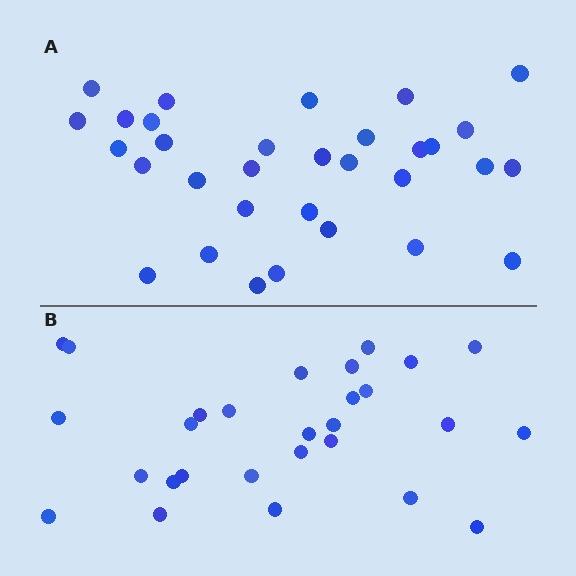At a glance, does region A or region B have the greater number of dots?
Region A (the top region) has more dots.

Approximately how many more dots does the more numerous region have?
Region A has about 4 more dots than region B.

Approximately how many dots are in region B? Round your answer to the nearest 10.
About 30 dots. (The exact count is 28, which rounds to 30.)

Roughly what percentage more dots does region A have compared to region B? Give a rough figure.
About 15% more.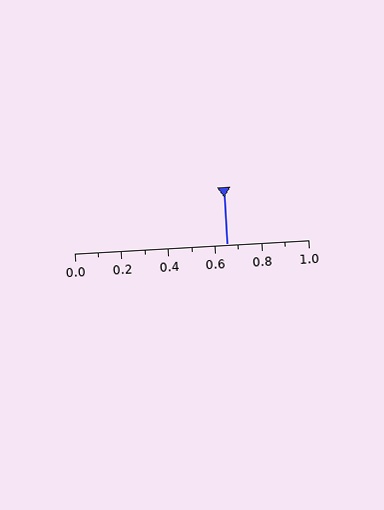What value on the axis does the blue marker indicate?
The marker indicates approximately 0.65.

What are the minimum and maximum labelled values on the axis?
The axis runs from 0.0 to 1.0.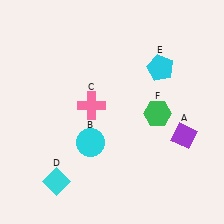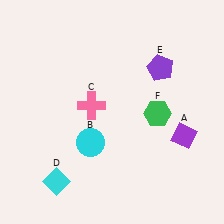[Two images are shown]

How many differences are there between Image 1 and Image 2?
There is 1 difference between the two images.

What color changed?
The pentagon (E) changed from cyan in Image 1 to purple in Image 2.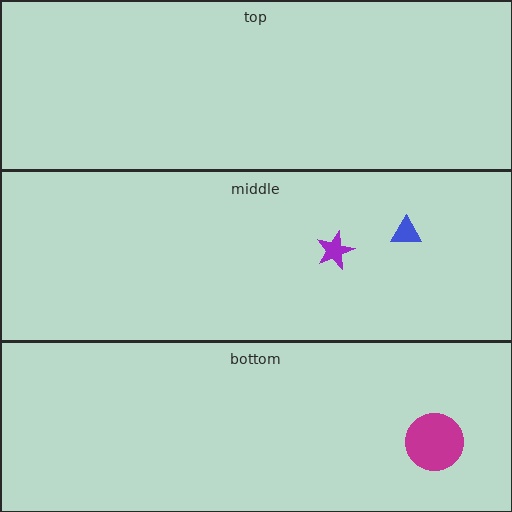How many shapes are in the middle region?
2.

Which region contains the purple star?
The middle region.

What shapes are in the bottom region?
The magenta circle.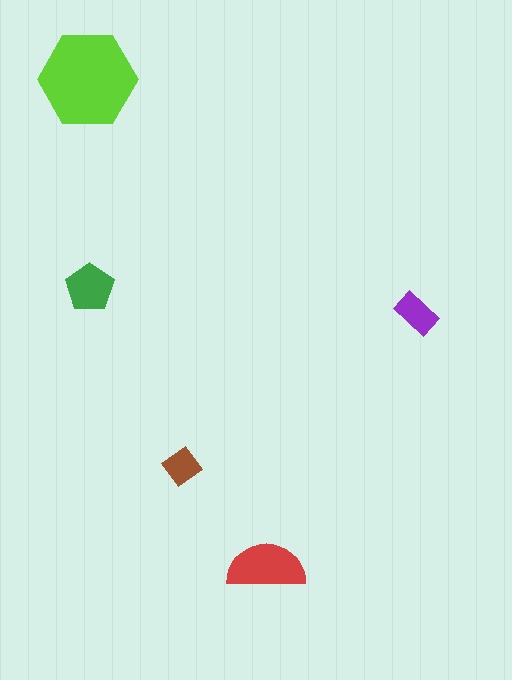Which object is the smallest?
The brown diamond.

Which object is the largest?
The lime hexagon.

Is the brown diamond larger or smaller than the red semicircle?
Smaller.